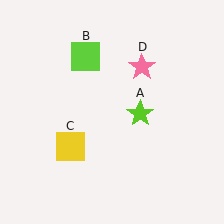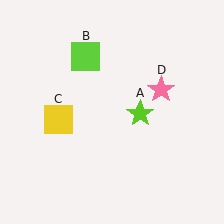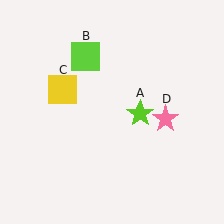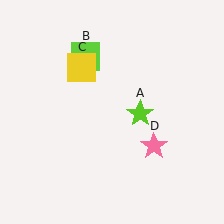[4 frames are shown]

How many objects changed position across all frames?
2 objects changed position: yellow square (object C), pink star (object D).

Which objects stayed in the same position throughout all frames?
Lime star (object A) and lime square (object B) remained stationary.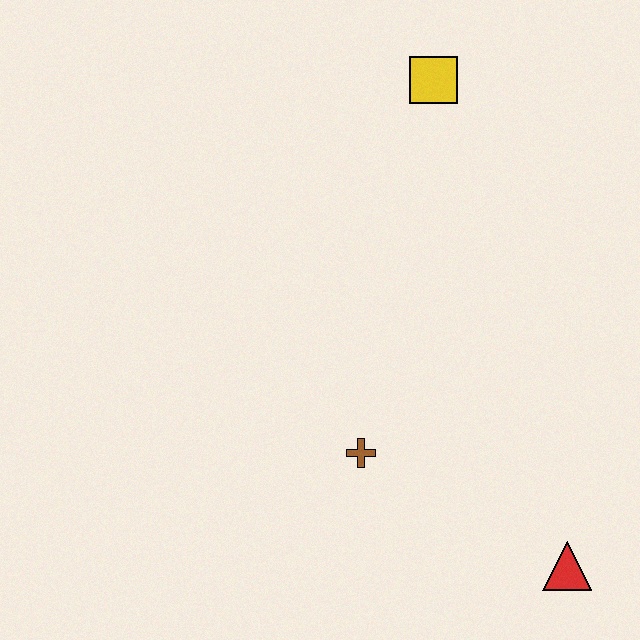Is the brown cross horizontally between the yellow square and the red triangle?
No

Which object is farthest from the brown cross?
The yellow square is farthest from the brown cross.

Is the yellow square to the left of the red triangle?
Yes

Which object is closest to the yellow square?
The brown cross is closest to the yellow square.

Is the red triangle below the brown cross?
Yes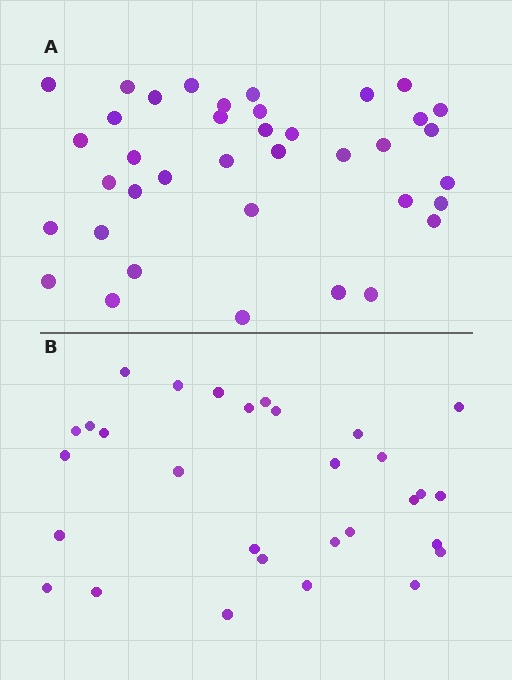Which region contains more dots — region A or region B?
Region A (the top region) has more dots.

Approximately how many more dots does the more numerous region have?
Region A has roughly 8 or so more dots than region B.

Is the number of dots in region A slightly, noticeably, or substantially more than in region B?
Region A has noticeably more, but not dramatically so. The ratio is roughly 1.3 to 1.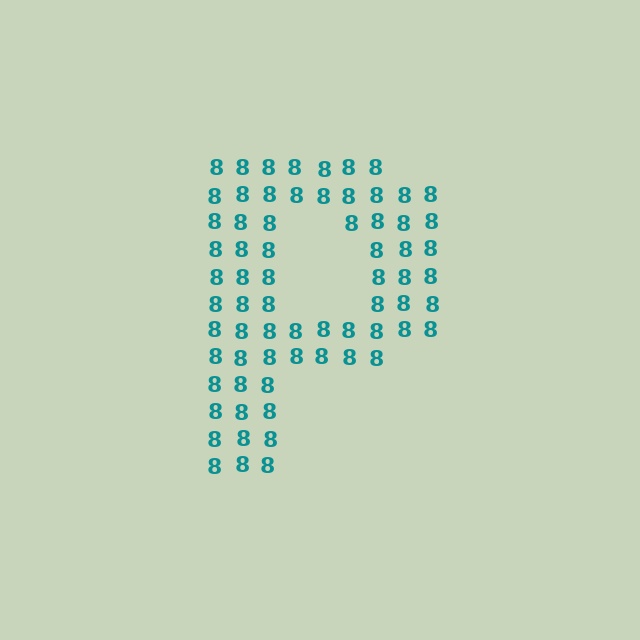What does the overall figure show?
The overall figure shows the letter P.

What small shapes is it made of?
It is made of small digit 8's.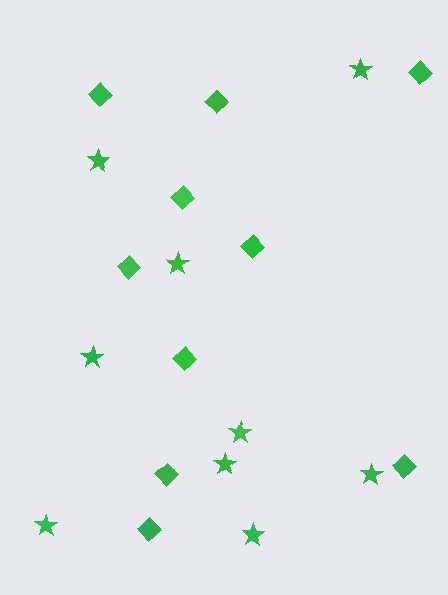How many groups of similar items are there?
There are 2 groups: one group of diamonds (10) and one group of stars (9).